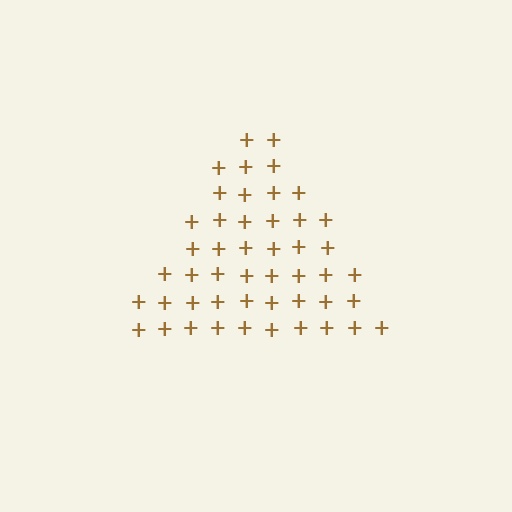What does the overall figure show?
The overall figure shows a triangle.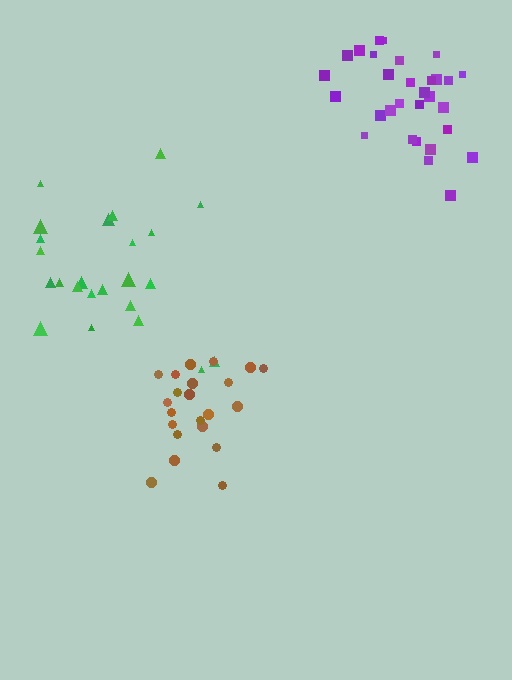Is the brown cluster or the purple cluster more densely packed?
Purple.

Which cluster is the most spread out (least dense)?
Green.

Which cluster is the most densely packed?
Purple.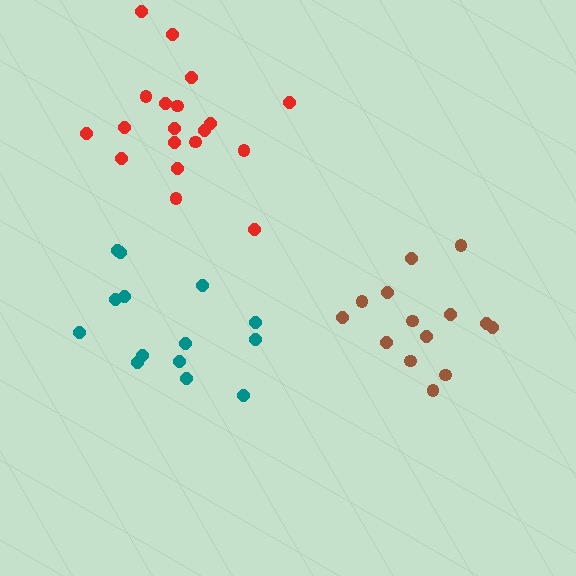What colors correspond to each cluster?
The clusters are colored: teal, brown, red.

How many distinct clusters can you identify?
There are 3 distinct clusters.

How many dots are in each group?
Group 1: 14 dots, Group 2: 14 dots, Group 3: 19 dots (47 total).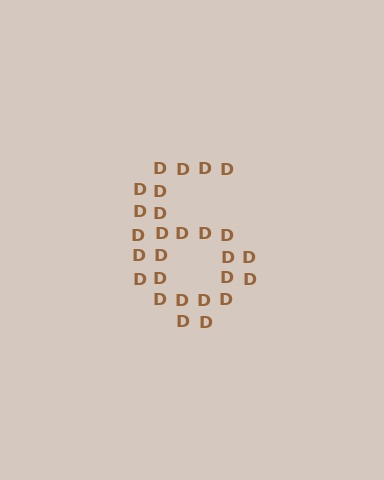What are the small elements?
The small elements are letter D's.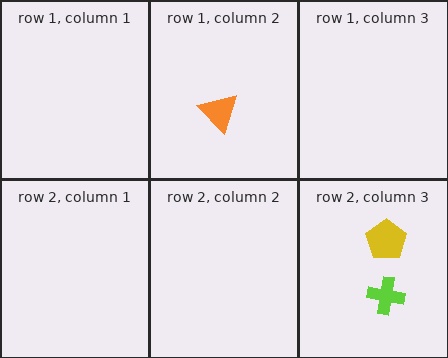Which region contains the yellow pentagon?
The row 2, column 3 region.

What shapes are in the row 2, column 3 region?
The yellow pentagon, the lime cross.